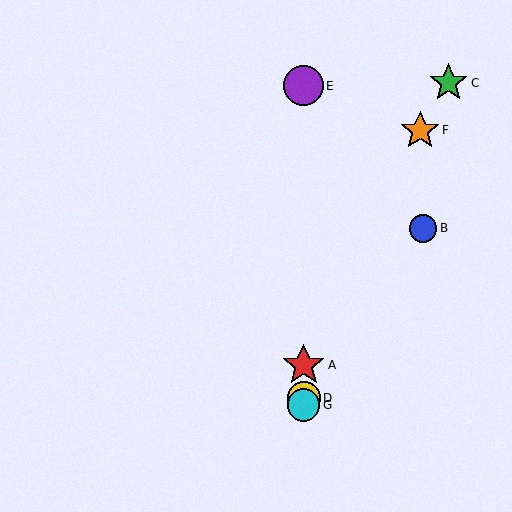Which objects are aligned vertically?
Objects A, D, E, G are aligned vertically.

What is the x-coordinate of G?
Object G is at x≈304.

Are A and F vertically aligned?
No, A is at x≈304 and F is at x≈420.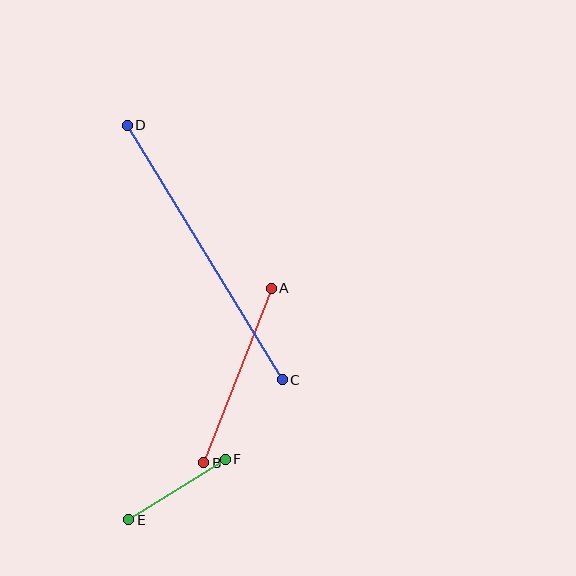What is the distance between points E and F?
The distance is approximately 114 pixels.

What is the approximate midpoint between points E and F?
The midpoint is at approximately (177, 490) pixels.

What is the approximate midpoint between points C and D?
The midpoint is at approximately (205, 253) pixels.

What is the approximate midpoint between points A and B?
The midpoint is at approximately (237, 375) pixels.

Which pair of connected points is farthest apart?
Points C and D are farthest apart.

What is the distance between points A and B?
The distance is approximately 187 pixels.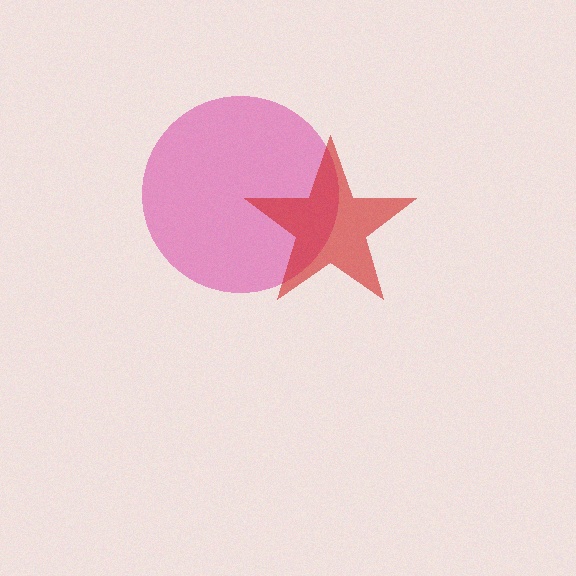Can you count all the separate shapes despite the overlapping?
Yes, there are 2 separate shapes.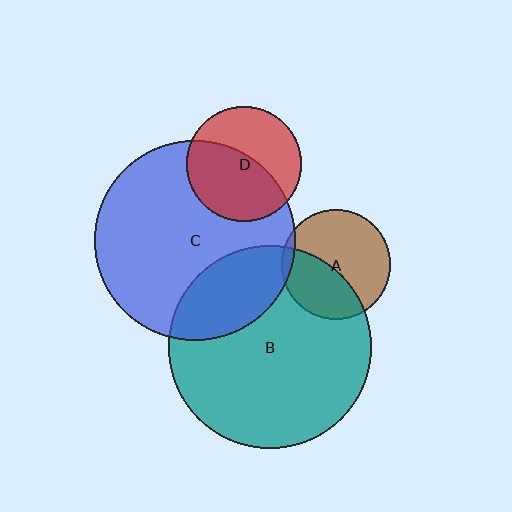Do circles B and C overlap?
Yes.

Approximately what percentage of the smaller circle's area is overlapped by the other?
Approximately 25%.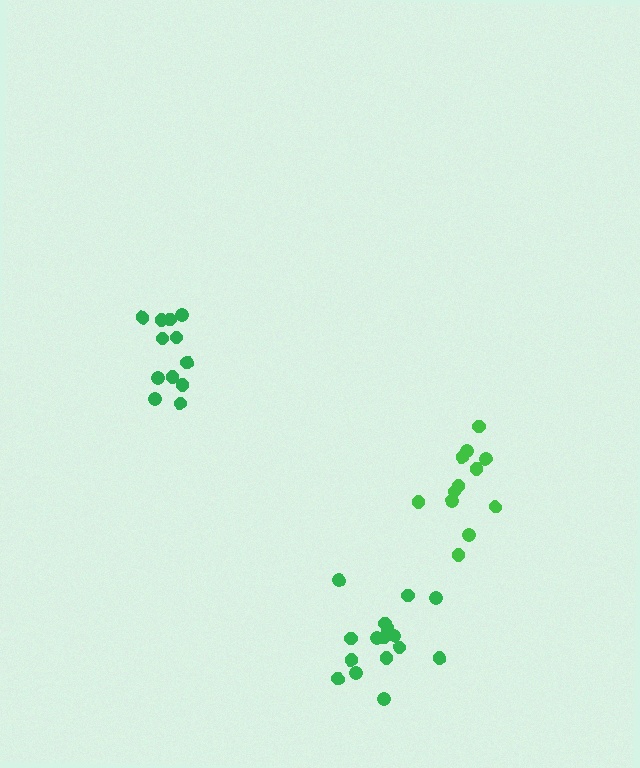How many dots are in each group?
Group 1: 16 dots, Group 2: 12 dots, Group 3: 12 dots (40 total).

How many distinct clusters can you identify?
There are 3 distinct clusters.